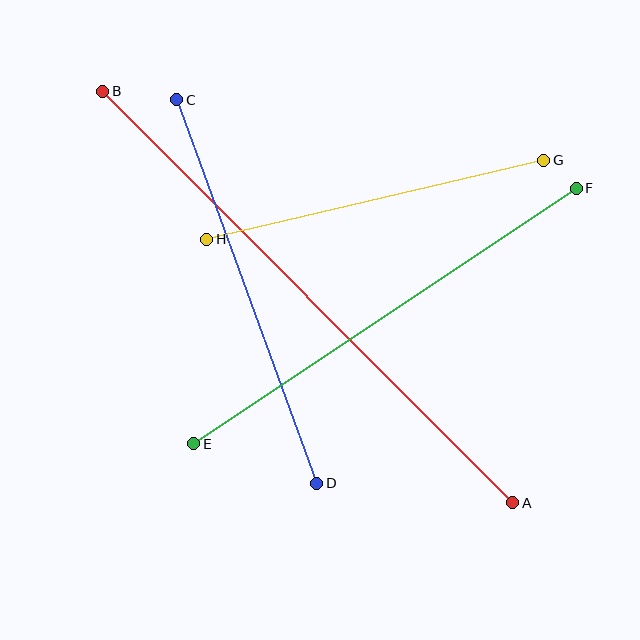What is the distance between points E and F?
The distance is approximately 460 pixels.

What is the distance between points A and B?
The distance is approximately 581 pixels.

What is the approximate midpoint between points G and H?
The midpoint is at approximately (375, 200) pixels.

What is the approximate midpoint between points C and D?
The midpoint is at approximately (247, 291) pixels.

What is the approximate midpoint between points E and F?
The midpoint is at approximately (385, 316) pixels.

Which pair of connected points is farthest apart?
Points A and B are farthest apart.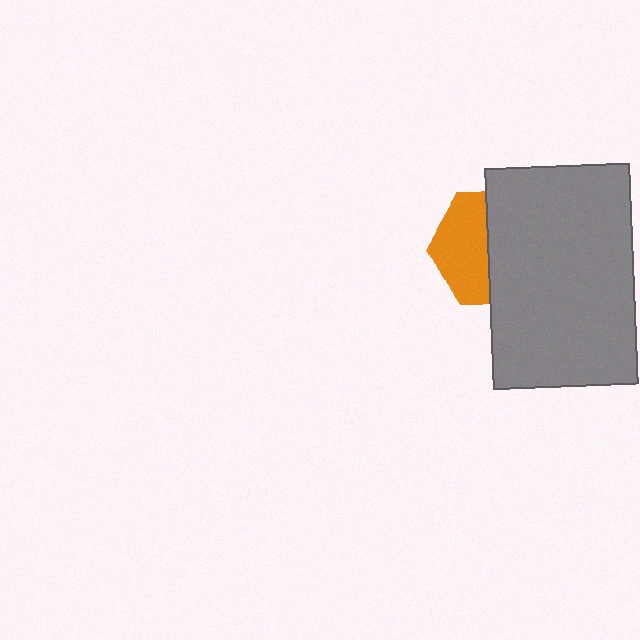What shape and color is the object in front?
The object in front is a gray rectangle.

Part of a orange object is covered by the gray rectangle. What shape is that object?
It is a hexagon.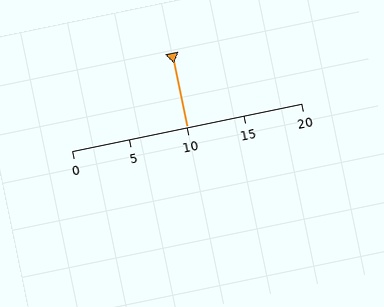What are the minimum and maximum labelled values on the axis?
The axis runs from 0 to 20.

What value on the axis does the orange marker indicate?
The marker indicates approximately 10.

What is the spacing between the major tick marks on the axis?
The major ticks are spaced 5 apart.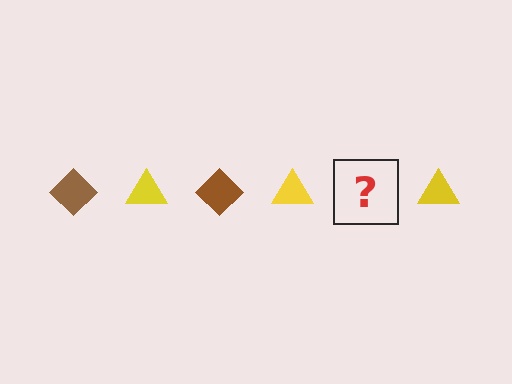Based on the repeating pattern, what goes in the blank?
The blank should be a brown diamond.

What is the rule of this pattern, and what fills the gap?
The rule is that the pattern alternates between brown diamond and yellow triangle. The gap should be filled with a brown diamond.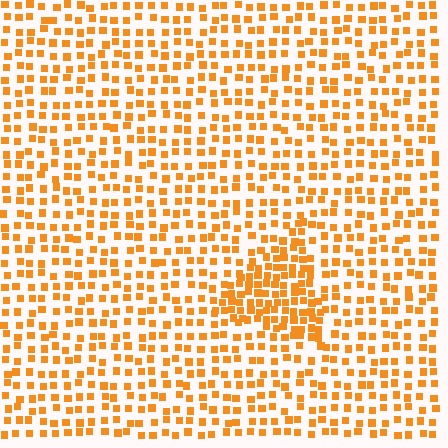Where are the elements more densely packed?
The elements are more densely packed inside the triangle boundary.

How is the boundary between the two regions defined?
The boundary is defined by a change in element density (approximately 1.9x ratio). All elements are the same color, size, and shape.